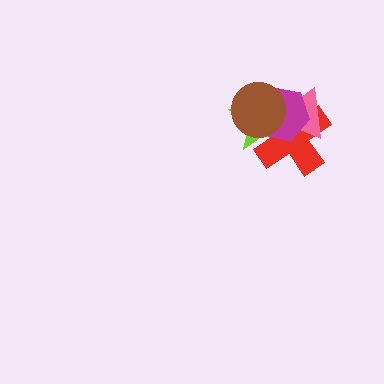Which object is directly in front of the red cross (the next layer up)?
The pink triangle is directly in front of the red cross.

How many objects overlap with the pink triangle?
4 objects overlap with the pink triangle.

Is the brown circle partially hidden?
No, no other shape covers it.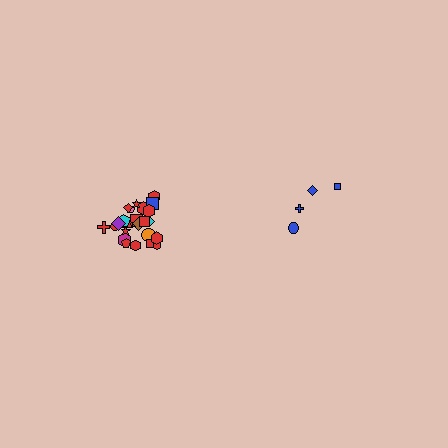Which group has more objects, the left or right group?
The left group.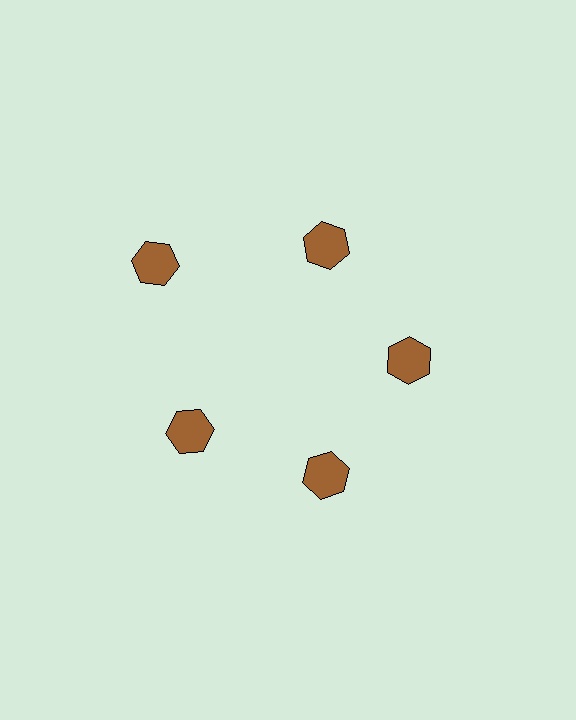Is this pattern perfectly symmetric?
No. The 5 brown hexagons are arranged in a ring, but one element near the 10 o'clock position is pushed outward from the center, breaking the 5-fold rotational symmetry.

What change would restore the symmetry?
The symmetry would be restored by moving it inward, back onto the ring so that all 5 hexagons sit at equal angles and equal distance from the center.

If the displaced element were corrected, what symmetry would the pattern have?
It would have 5-fold rotational symmetry — the pattern would map onto itself every 72 degrees.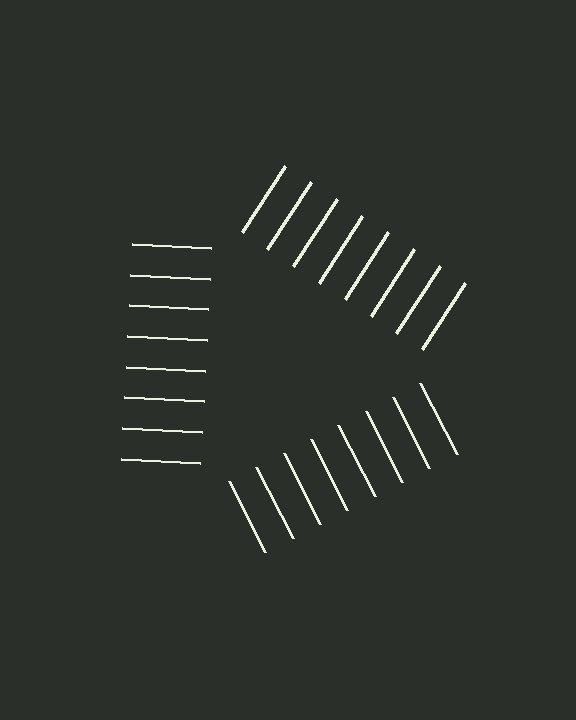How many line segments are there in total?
24 — 8 along each of the 3 edges.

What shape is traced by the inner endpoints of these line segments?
An illusory triangle — the line segments terminate on its edges but no continuous stroke is drawn.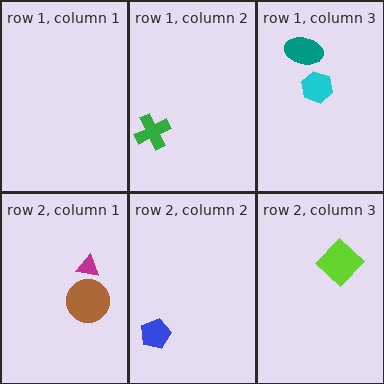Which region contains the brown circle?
The row 2, column 1 region.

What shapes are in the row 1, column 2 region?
The green cross.